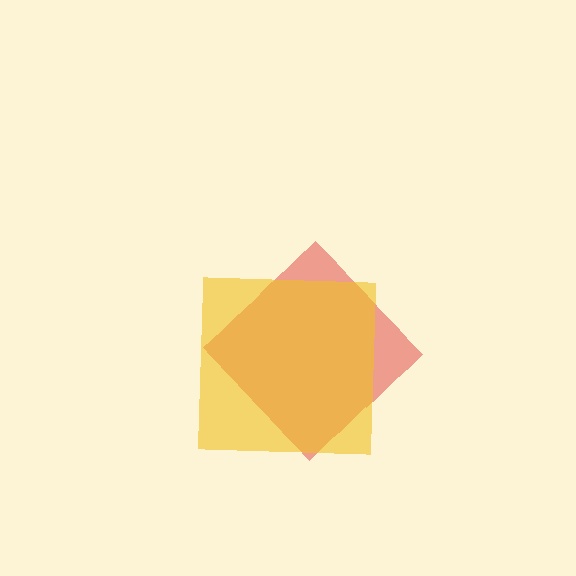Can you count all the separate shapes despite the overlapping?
Yes, there are 2 separate shapes.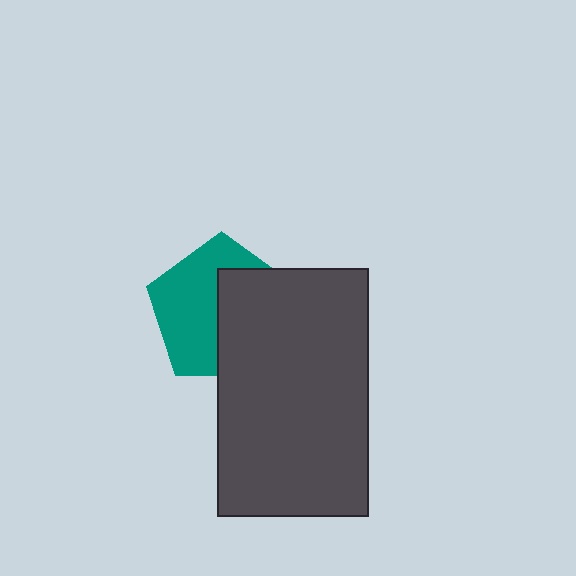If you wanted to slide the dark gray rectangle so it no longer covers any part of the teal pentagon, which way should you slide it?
Slide it right — that is the most direct way to separate the two shapes.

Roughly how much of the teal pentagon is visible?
About half of it is visible (roughly 53%).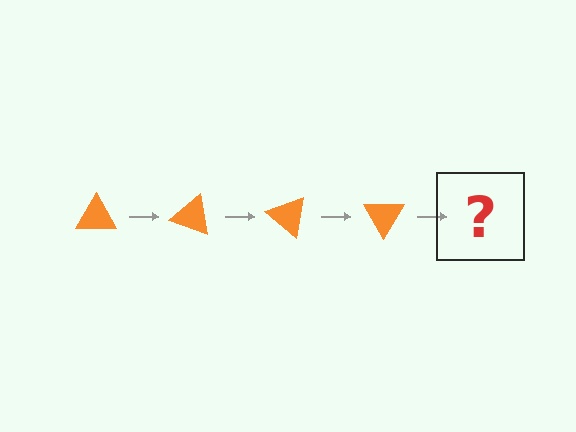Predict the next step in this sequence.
The next step is an orange triangle rotated 80 degrees.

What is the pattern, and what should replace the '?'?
The pattern is that the triangle rotates 20 degrees each step. The '?' should be an orange triangle rotated 80 degrees.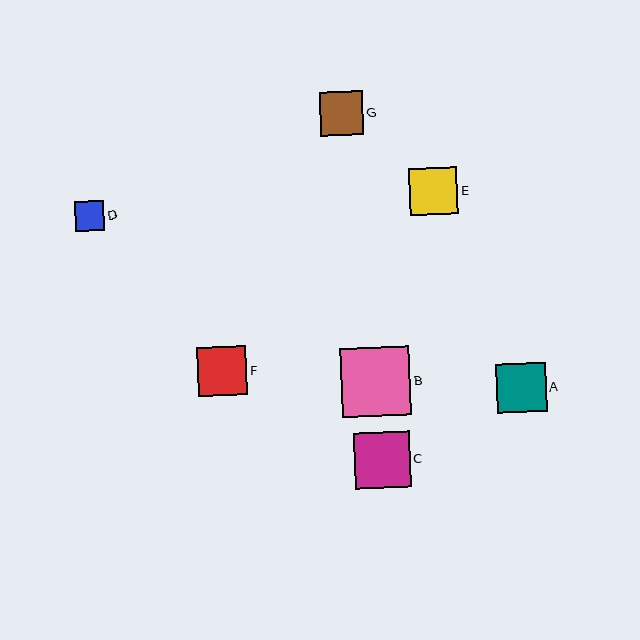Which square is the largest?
Square B is the largest with a size of approximately 69 pixels.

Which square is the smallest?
Square D is the smallest with a size of approximately 30 pixels.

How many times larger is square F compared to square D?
Square F is approximately 1.7 times the size of square D.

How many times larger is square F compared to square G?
Square F is approximately 1.1 times the size of square G.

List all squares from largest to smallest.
From largest to smallest: B, C, A, F, E, G, D.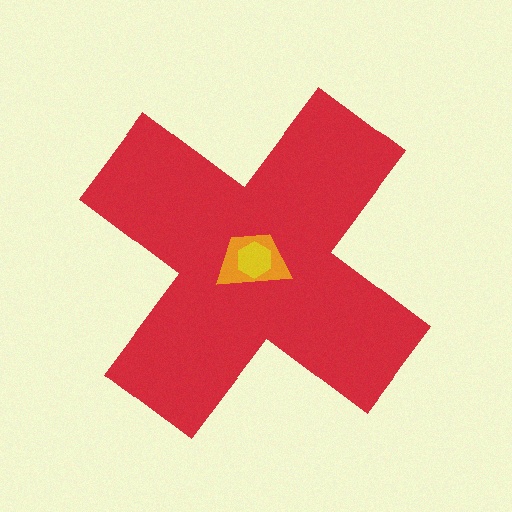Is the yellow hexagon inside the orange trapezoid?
Yes.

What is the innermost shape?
The yellow hexagon.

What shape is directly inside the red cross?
The orange trapezoid.